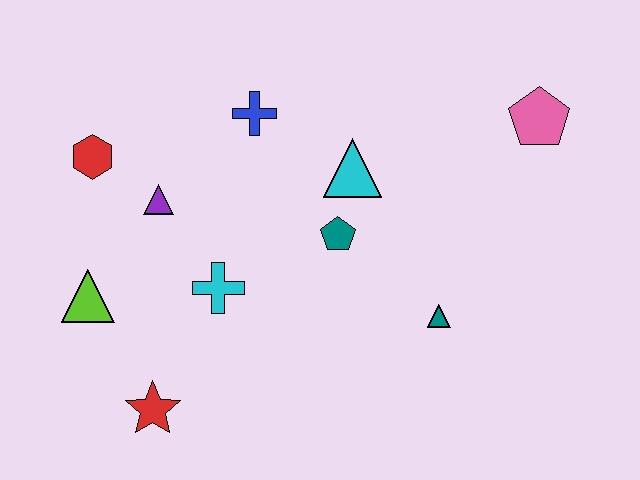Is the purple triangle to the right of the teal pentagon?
No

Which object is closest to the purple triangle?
The red hexagon is closest to the purple triangle.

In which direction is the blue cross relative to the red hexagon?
The blue cross is to the right of the red hexagon.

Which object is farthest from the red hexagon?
The pink pentagon is farthest from the red hexagon.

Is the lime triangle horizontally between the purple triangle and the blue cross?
No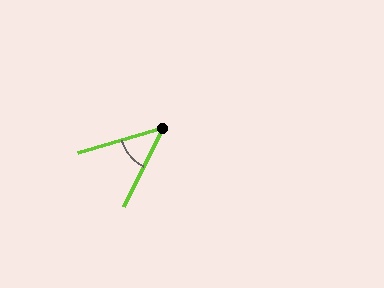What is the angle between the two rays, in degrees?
Approximately 47 degrees.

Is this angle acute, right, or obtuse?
It is acute.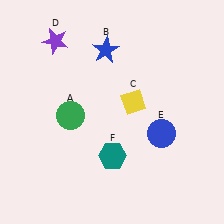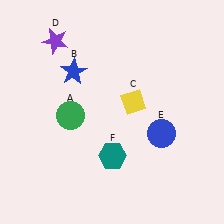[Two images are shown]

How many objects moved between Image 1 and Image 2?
1 object moved between the two images.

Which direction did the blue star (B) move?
The blue star (B) moved left.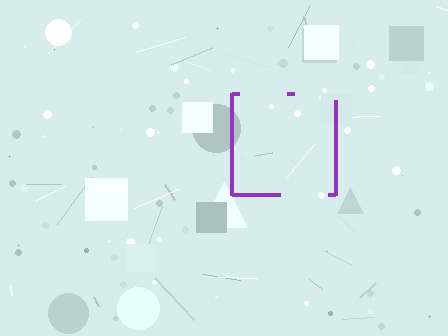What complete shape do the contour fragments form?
The contour fragments form a square.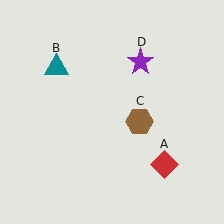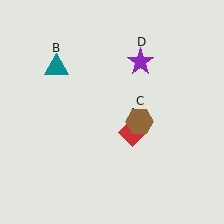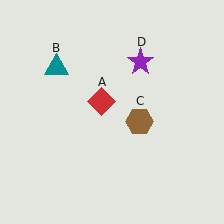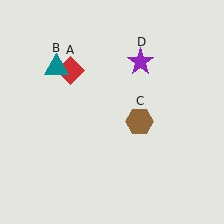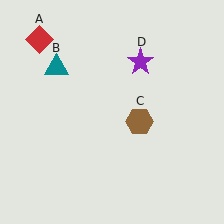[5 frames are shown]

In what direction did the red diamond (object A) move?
The red diamond (object A) moved up and to the left.